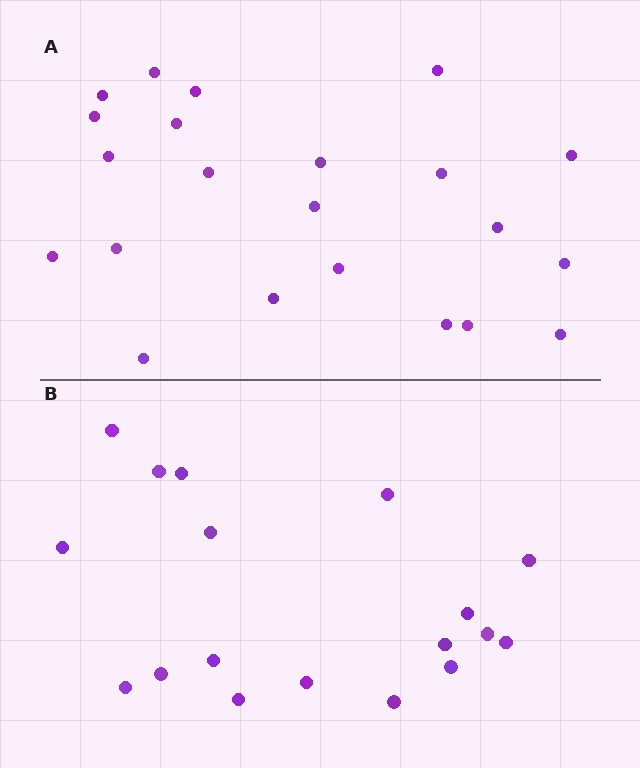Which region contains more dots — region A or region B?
Region A (the top region) has more dots.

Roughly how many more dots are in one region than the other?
Region A has about 4 more dots than region B.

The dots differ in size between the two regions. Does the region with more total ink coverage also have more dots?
No. Region B has more total ink coverage because its dots are larger, but region A actually contains more individual dots. Total area can be misleading — the number of items is what matters here.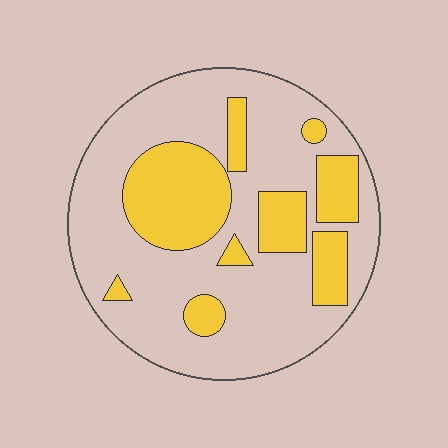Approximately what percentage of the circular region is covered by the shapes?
Approximately 30%.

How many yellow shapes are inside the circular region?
9.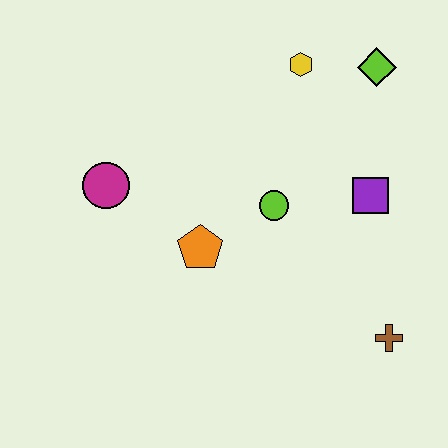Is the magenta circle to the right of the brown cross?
No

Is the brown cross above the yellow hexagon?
No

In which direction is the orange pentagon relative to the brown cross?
The orange pentagon is to the left of the brown cross.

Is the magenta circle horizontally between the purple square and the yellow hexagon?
No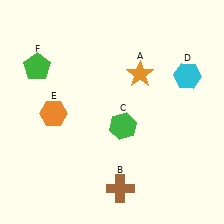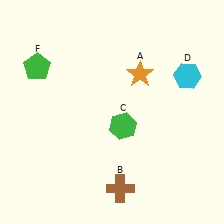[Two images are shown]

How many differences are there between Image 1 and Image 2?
There is 1 difference between the two images.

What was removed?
The orange hexagon (E) was removed in Image 2.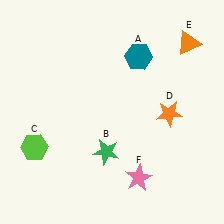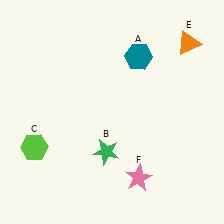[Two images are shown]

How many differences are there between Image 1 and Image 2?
There is 1 difference between the two images.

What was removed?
The orange star (D) was removed in Image 2.